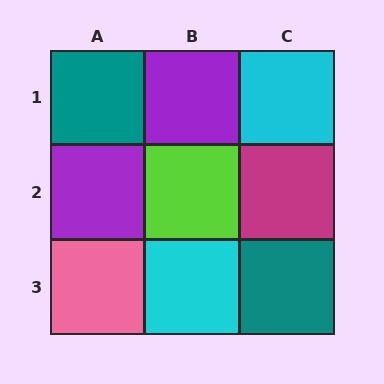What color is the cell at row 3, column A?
Pink.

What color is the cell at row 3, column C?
Teal.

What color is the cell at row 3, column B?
Cyan.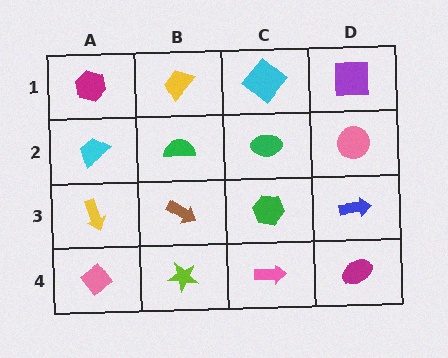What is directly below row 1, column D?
A pink circle.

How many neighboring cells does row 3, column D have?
3.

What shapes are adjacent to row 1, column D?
A pink circle (row 2, column D), a cyan diamond (row 1, column C).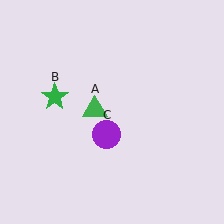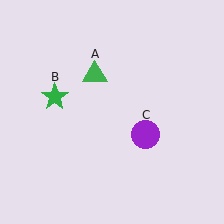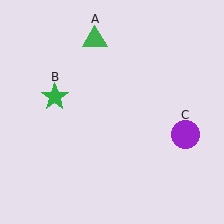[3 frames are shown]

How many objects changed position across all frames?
2 objects changed position: green triangle (object A), purple circle (object C).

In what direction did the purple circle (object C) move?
The purple circle (object C) moved right.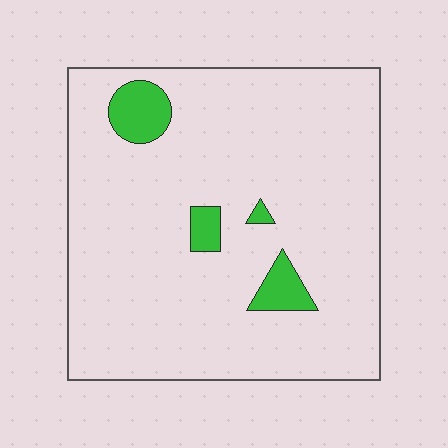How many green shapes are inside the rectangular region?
4.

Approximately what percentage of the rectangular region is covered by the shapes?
Approximately 5%.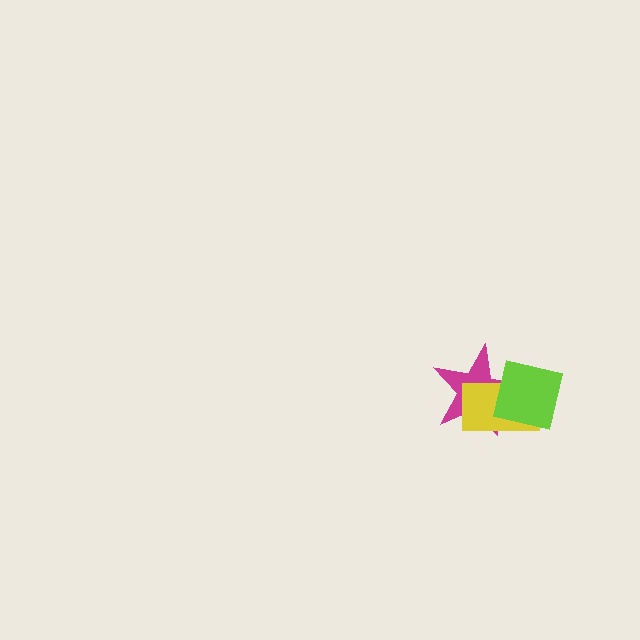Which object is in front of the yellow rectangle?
The lime square is in front of the yellow rectangle.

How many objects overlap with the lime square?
2 objects overlap with the lime square.